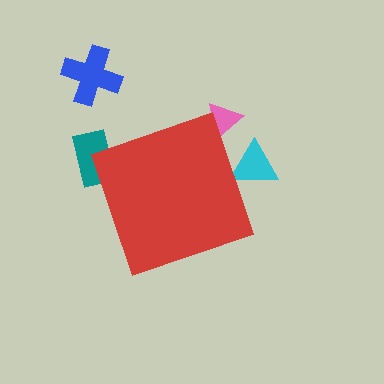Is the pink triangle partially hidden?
Yes, the pink triangle is partially hidden behind the red diamond.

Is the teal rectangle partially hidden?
Yes, the teal rectangle is partially hidden behind the red diamond.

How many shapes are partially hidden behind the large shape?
3 shapes are partially hidden.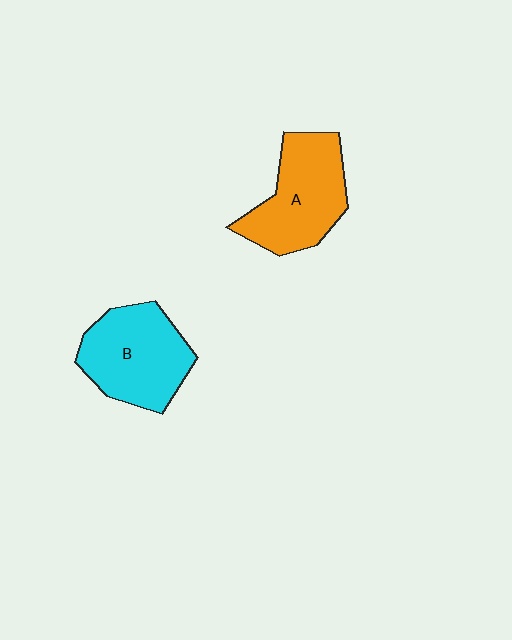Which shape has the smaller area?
Shape A (orange).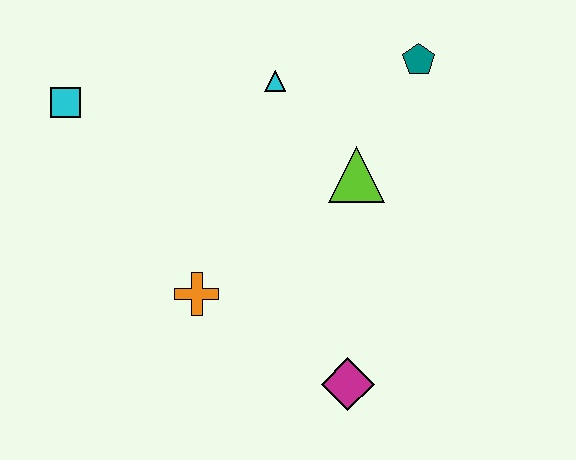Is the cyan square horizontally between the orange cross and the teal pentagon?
No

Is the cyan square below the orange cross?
No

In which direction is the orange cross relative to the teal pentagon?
The orange cross is below the teal pentagon.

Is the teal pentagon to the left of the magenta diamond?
No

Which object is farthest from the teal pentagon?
The cyan square is farthest from the teal pentagon.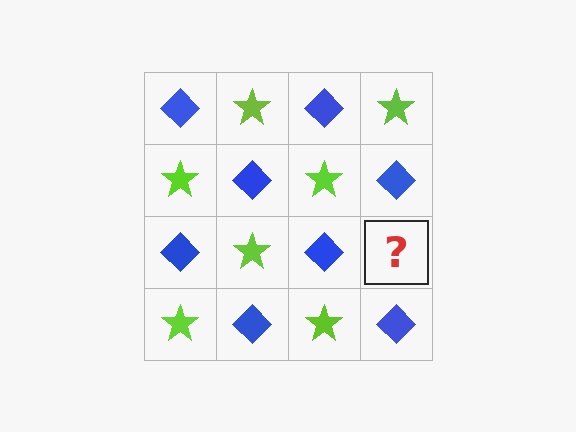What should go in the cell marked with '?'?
The missing cell should contain a lime star.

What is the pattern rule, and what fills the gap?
The rule is that it alternates blue diamond and lime star in a checkerboard pattern. The gap should be filled with a lime star.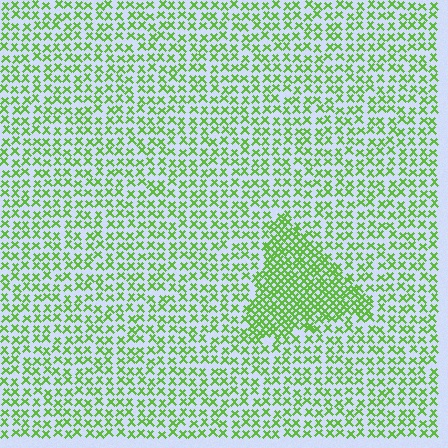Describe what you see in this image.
The image contains small lime elements arranged at two different densities. A triangle-shaped region is visible where the elements are more densely packed than the surrounding area.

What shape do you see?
I see a triangle.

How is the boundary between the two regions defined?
The boundary is defined by a change in element density (approximately 2.0x ratio). All elements are the same color, size, and shape.